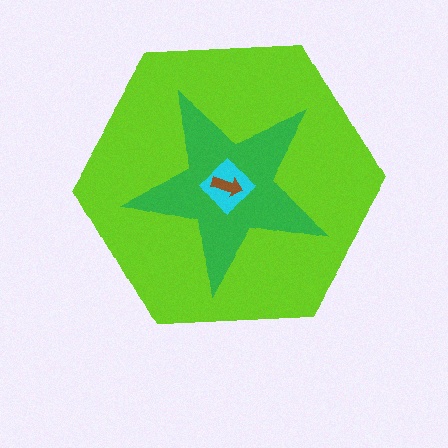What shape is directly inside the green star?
The cyan diamond.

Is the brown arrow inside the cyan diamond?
Yes.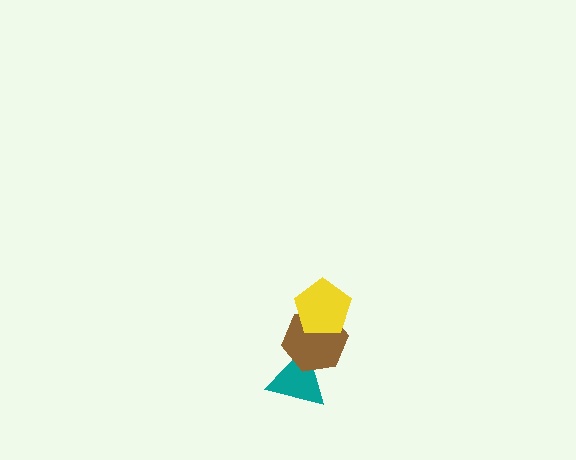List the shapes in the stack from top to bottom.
From top to bottom: the yellow pentagon, the brown hexagon, the teal triangle.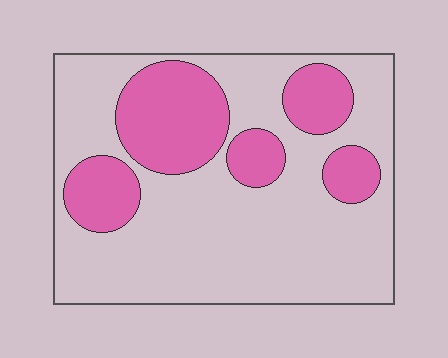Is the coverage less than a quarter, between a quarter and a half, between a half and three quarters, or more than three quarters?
Between a quarter and a half.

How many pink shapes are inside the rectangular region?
5.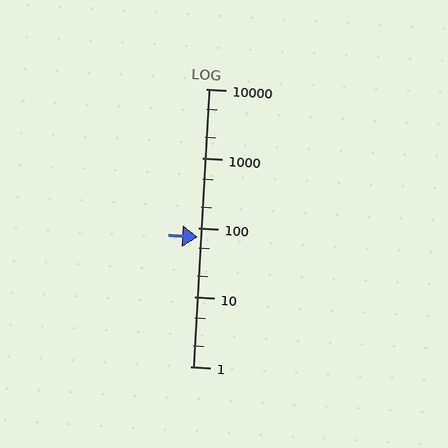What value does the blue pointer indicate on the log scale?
The pointer indicates approximately 72.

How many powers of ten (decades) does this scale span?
The scale spans 4 decades, from 1 to 10000.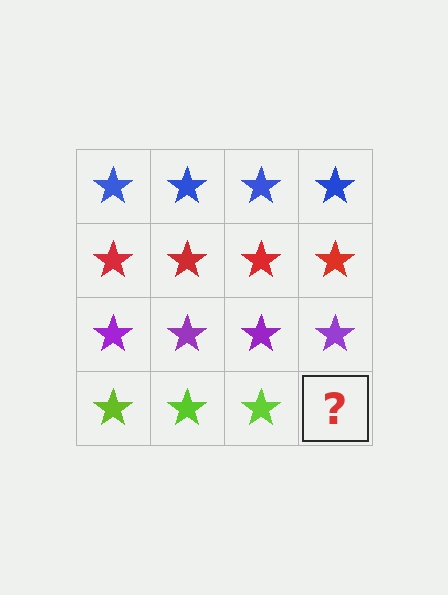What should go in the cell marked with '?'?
The missing cell should contain a lime star.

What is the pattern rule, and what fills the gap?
The rule is that each row has a consistent color. The gap should be filled with a lime star.